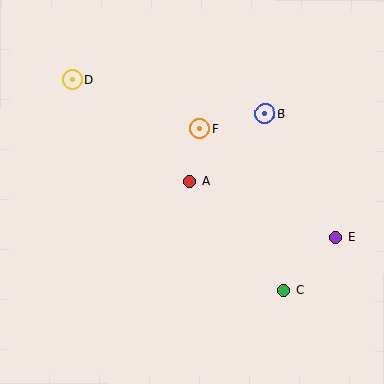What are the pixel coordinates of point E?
Point E is at (335, 237).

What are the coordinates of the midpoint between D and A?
The midpoint between D and A is at (131, 131).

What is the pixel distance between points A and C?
The distance between A and C is 144 pixels.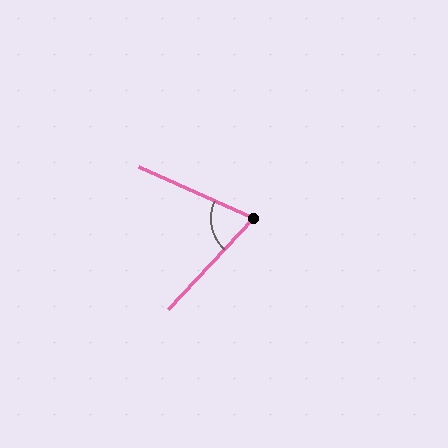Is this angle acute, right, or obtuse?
It is acute.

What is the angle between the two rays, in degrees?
Approximately 71 degrees.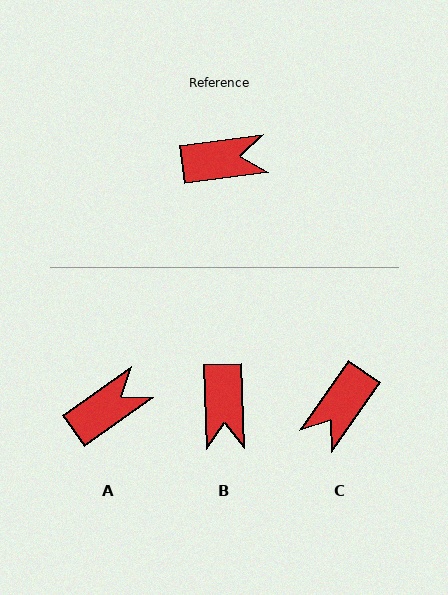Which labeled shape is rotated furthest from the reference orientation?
C, about 133 degrees away.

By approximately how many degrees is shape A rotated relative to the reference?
Approximately 27 degrees counter-clockwise.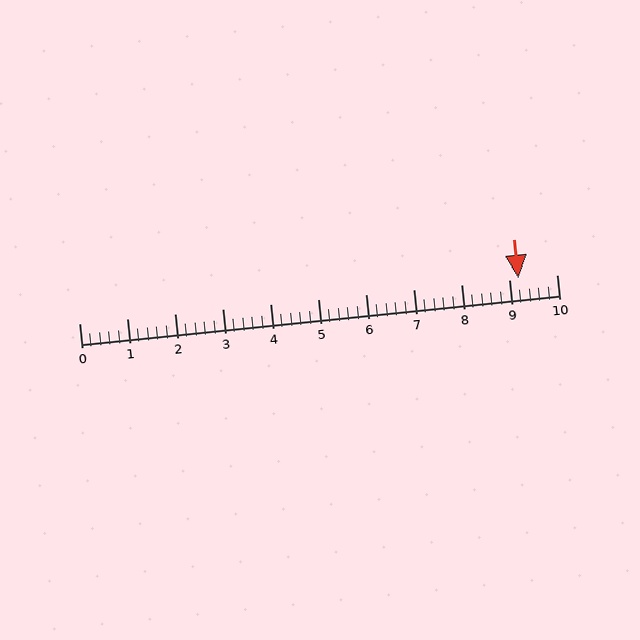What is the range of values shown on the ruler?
The ruler shows values from 0 to 10.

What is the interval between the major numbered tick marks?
The major tick marks are spaced 1 units apart.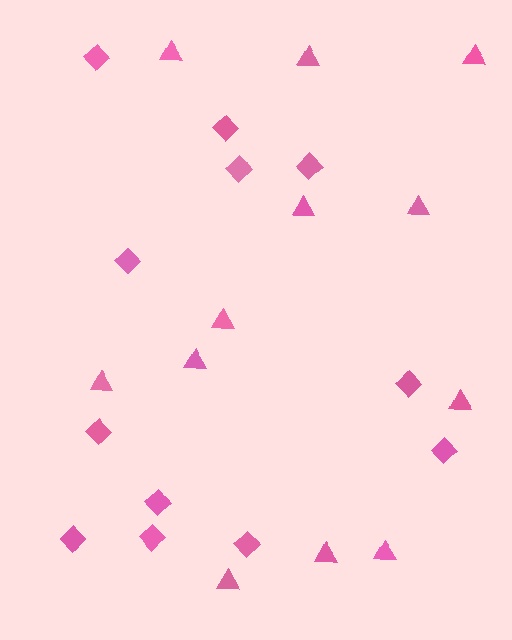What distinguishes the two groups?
There are 2 groups: one group of diamonds (12) and one group of triangles (12).